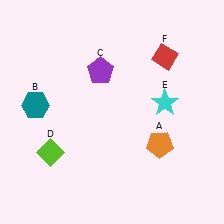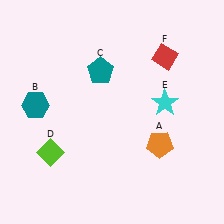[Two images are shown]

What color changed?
The pentagon (C) changed from purple in Image 1 to teal in Image 2.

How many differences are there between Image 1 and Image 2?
There is 1 difference between the two images.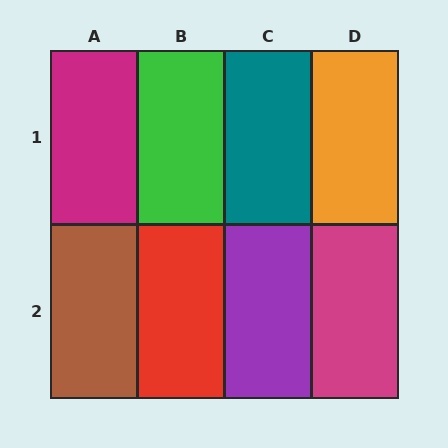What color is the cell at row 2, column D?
Magenta.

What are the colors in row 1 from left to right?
Magenta, green, teal, orange.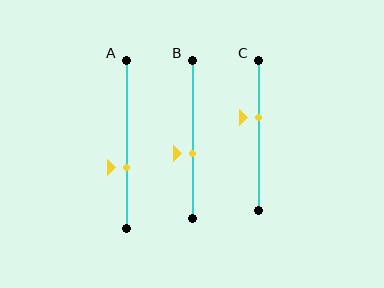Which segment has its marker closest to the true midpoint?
Segment B has its marker closest to the true midpoint.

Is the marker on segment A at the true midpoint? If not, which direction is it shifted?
No, the marker on segment A is shifted downward by about 14% of the segment length.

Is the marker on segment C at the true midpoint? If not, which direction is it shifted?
No, the marker on segment C is shifted upward by about 11% of the segment length.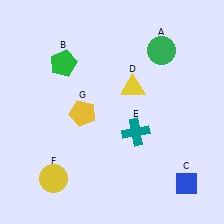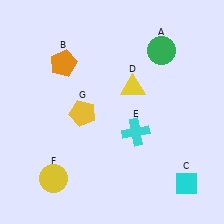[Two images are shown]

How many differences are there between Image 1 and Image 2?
There are 3 differences between the two images.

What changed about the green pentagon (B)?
In Image 1, B is green. In Image 2, it changed to orange.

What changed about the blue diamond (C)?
In Image 1, C is blue. In Image 2, it changed to cyan.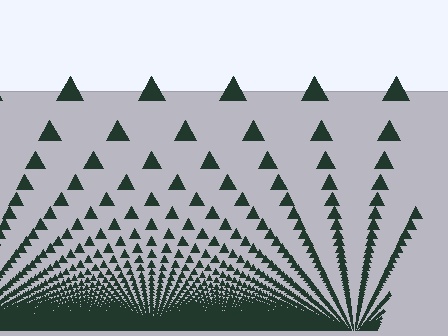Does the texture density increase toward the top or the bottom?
Density increases toward the bottom.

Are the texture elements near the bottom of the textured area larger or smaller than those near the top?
Smaller. The gradient is inverted — elements near the bottom are smaller and denser.